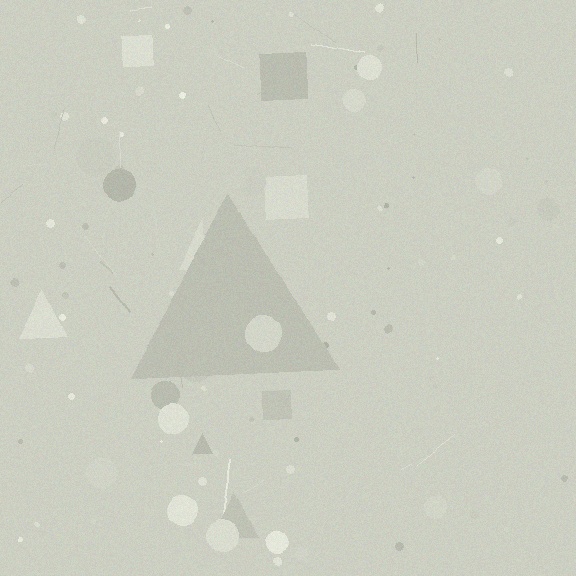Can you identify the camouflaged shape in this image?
The camouflaged shape is a triangle.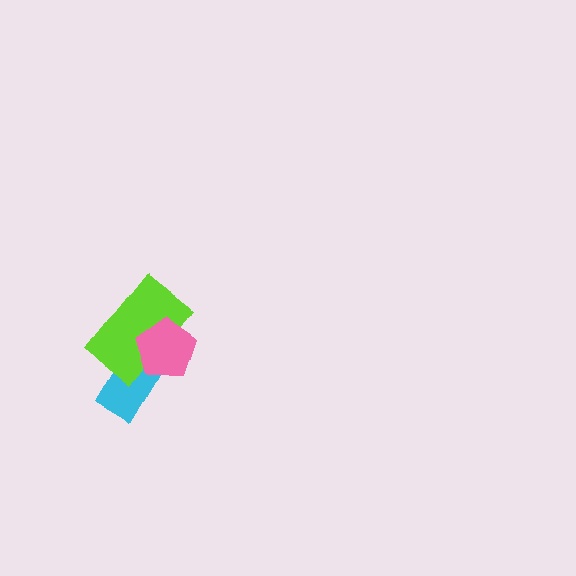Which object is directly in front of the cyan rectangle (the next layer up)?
The lime rectangle is directly in front of the cyan rectangle.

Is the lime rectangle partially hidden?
Yes, it is partially covered by another shape.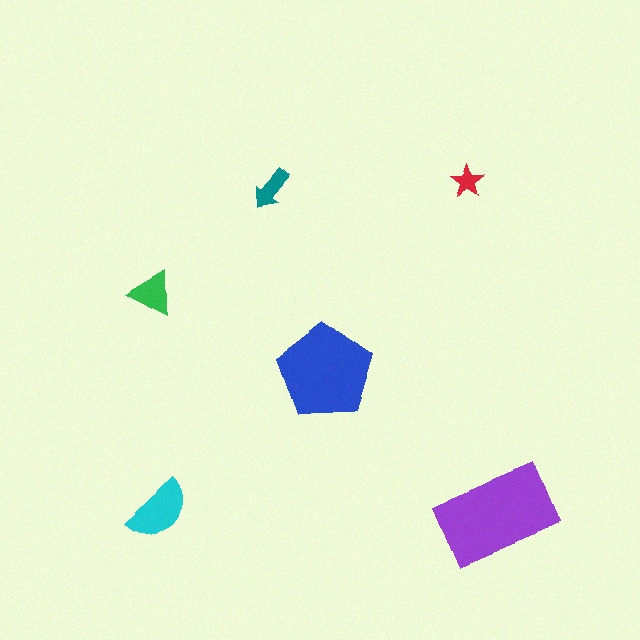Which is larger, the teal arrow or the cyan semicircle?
The cyan semicircle.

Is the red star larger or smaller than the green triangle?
Smaller.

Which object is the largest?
The purple rectangle.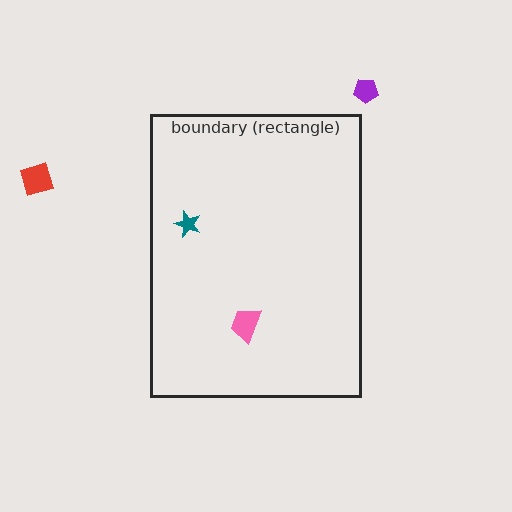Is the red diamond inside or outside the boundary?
Outside.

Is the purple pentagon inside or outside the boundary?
Outside.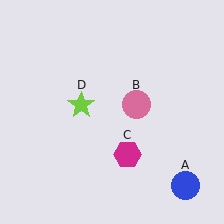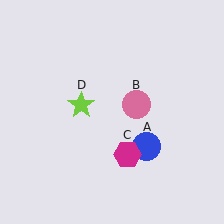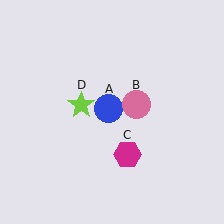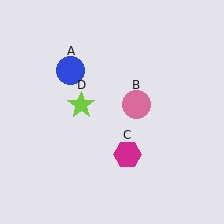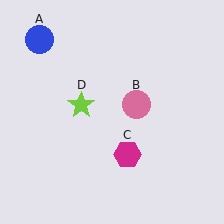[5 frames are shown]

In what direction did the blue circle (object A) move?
The blue circle (object A) moved up and to the left.